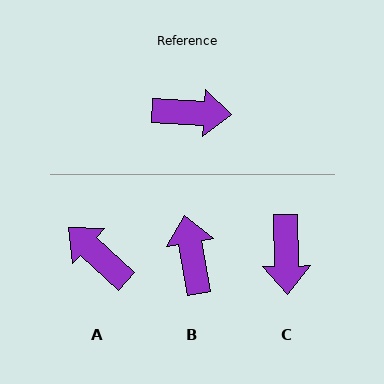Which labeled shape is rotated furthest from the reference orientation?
A, about 140 degrees away.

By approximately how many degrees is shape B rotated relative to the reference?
Approximately 103 degrees counter-clockwise.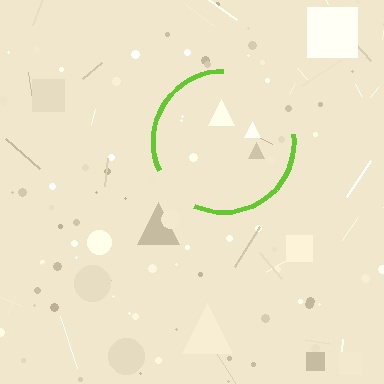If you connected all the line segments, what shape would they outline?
They would outline a circle.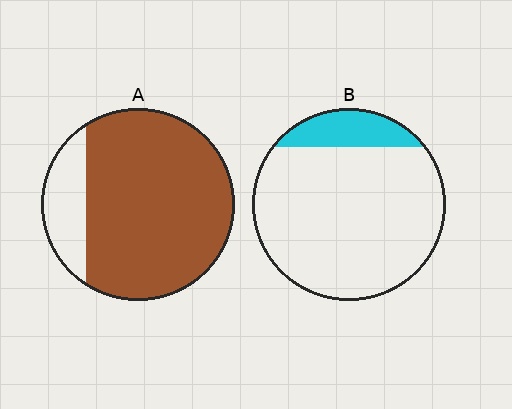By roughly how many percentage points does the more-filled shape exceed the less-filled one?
By roughly 70 percentage points (A over B).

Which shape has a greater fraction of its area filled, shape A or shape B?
Shape A.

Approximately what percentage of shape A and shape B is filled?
A is approximately 80% and B is approximately 15%.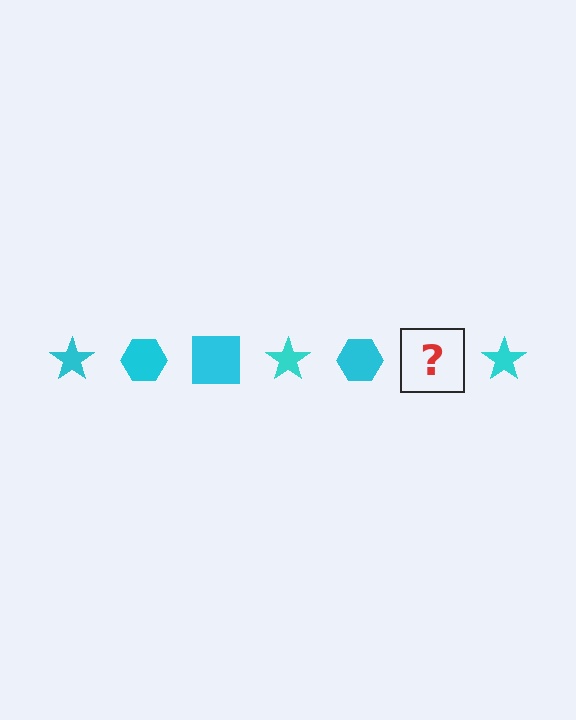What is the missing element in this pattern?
The missing element is a cyan square.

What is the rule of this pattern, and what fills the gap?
The rule is that the pattern cycles through star, hexagon, square shapes in cyan. The gap should be filled with a cyan square.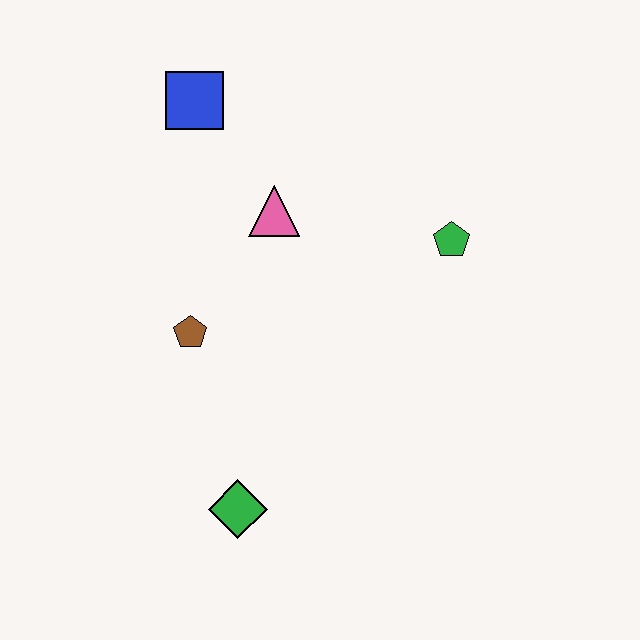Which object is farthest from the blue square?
The green diamond is farthest from the blue square.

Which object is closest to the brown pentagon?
The pink triangle is closest to the brown pentagon.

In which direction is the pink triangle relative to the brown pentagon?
The pink triangle is above the brown pentagon.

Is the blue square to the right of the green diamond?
No